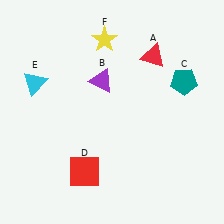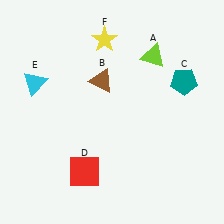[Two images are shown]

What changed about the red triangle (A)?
In Image 1, A is red. In Image 2, it changed to lime.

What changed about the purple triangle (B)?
In Image 1, B is purple. In Image 2, it changed to brown.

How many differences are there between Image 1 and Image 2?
There are 2 differences between the two images.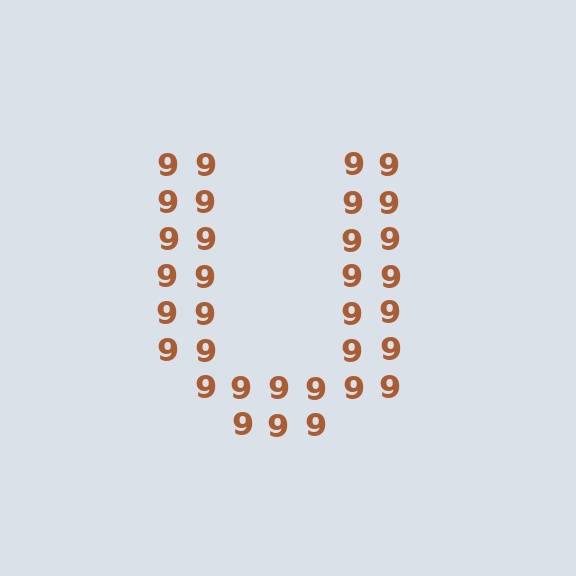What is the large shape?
The large shape is the letter U.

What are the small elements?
The small elements are digit 9's.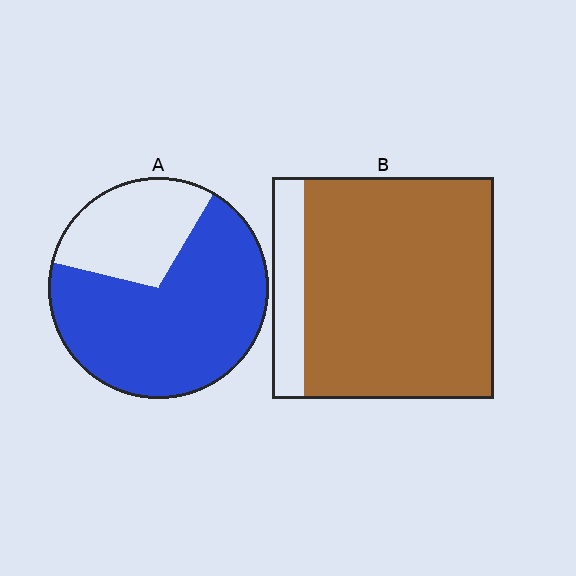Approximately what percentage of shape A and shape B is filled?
A is approximately 70% and B is approximately 85%.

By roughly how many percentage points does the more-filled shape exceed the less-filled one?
By roughly 15 percentage points (B over A).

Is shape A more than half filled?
Yes.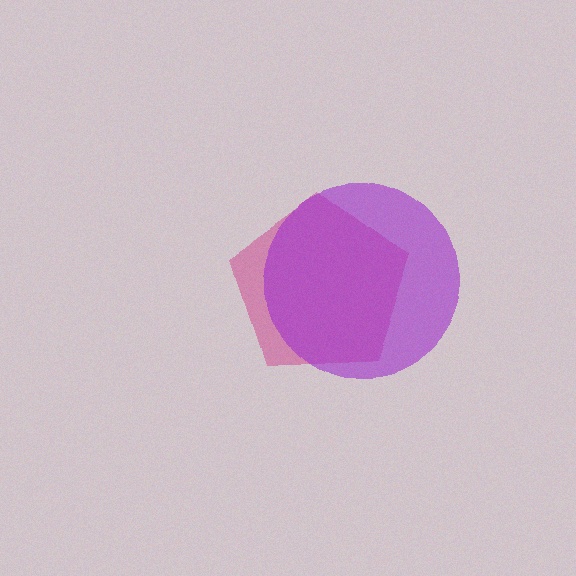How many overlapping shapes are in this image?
There are 2 overlapping shapes in the image.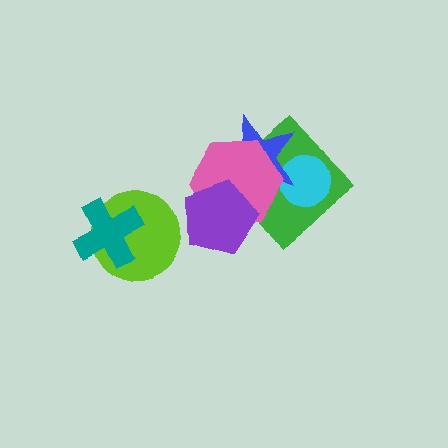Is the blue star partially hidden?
Yes, it is partially covered by another shape.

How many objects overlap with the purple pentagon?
3 objects overlap with the purple pentagon.